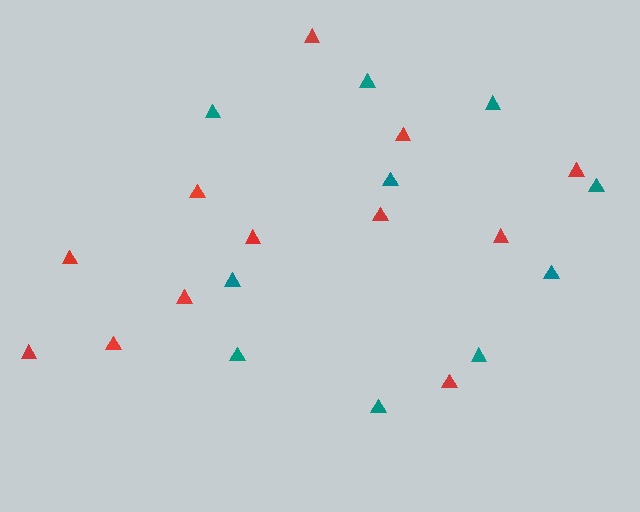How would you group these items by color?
There are 2 groups: one group of teal triangles (10) and one group of red triangles (12).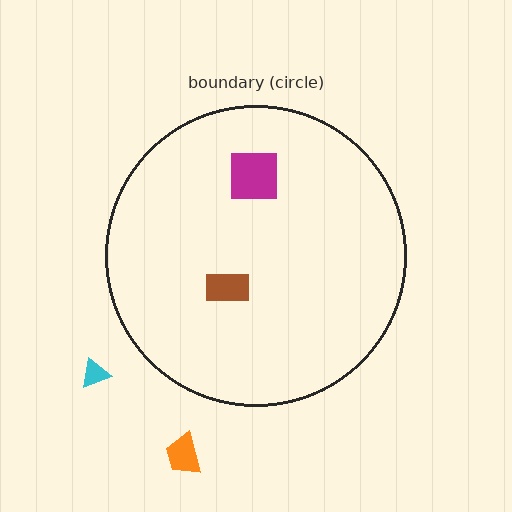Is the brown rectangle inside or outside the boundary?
Inside.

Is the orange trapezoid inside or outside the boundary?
Outside.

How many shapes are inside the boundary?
2 inside, 2 outside.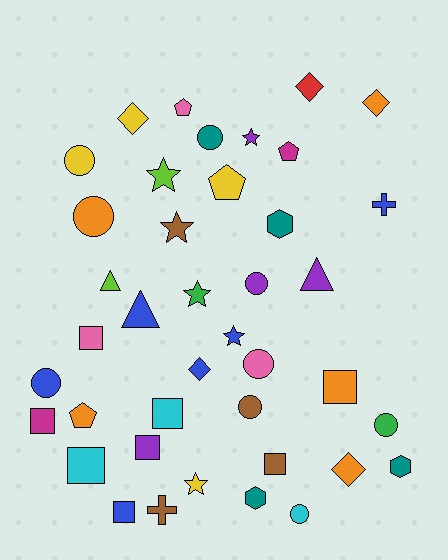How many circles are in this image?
There are 9 circles.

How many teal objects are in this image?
There are 4 teal objects.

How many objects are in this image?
There are 40 objects.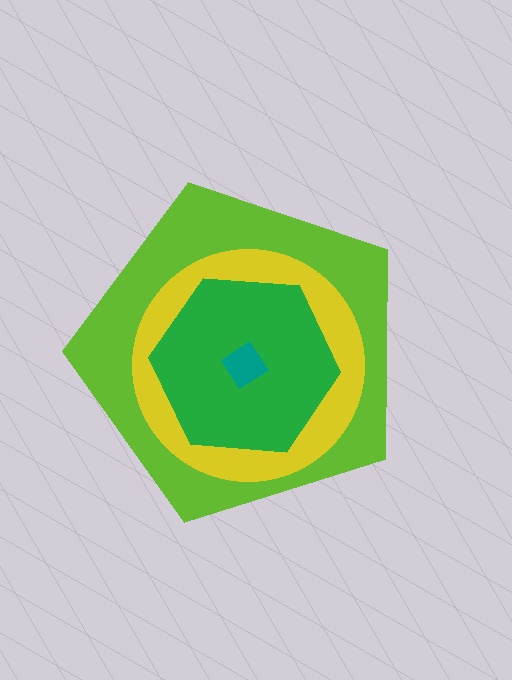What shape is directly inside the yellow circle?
The green hexagon.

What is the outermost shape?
The lime pentagon.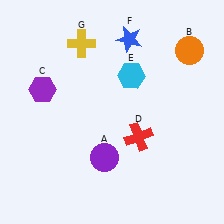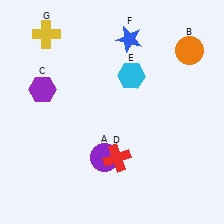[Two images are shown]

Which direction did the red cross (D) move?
The red cross (D) moved left.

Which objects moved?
The objects that moved are: the red cross (D), the yellow cross (G).